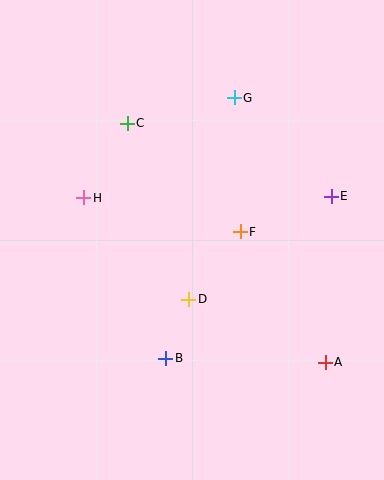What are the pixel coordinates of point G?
Point G is at (234, 98).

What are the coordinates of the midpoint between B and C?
The midpoint between B and C is at (146, 241).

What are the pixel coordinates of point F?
Point F is at (240, 232).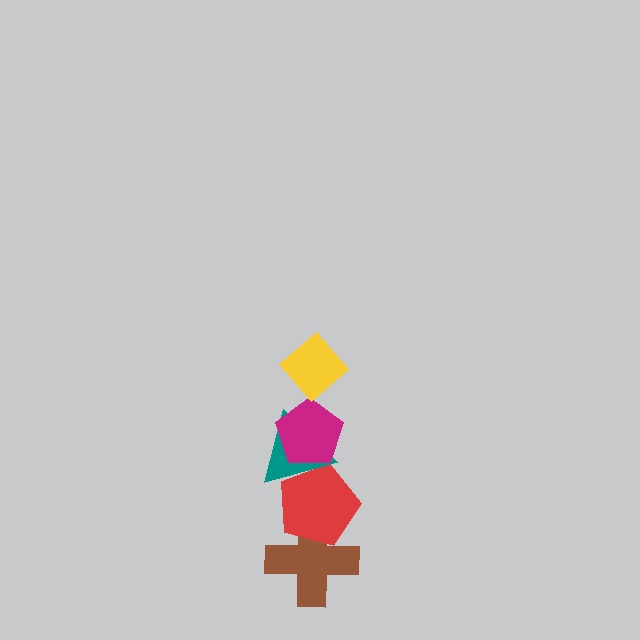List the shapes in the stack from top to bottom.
From top to bottom: the yellow diamond, the magenta pentagon, the teal triangle, the red pentagon, the brown cross.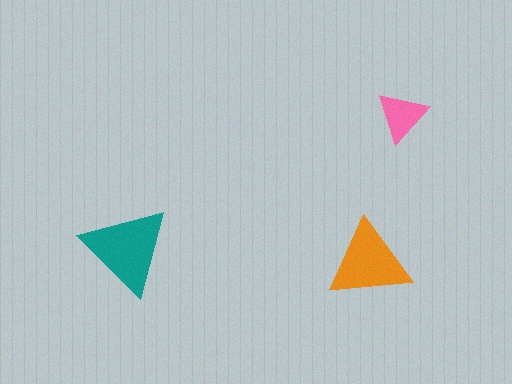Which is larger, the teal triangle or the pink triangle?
The teal one.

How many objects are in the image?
There are 3 objects in the image.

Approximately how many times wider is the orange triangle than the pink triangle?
About 1.5 times wider.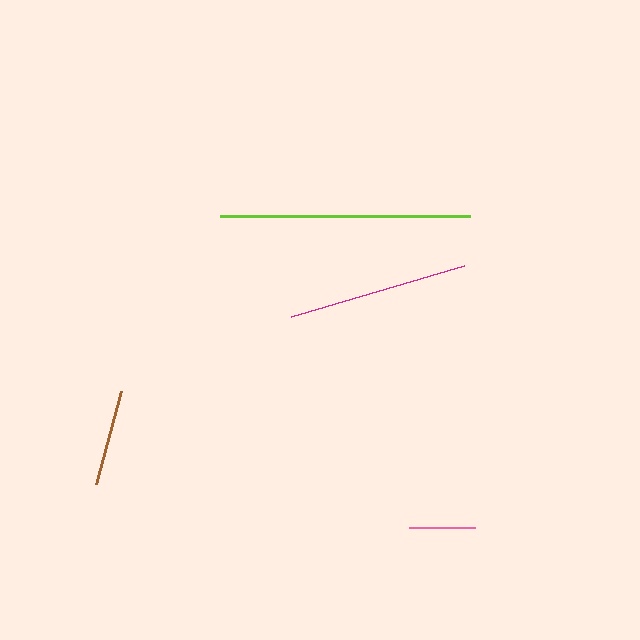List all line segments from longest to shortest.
From longest to shortest: lime, magenta, brown, pink.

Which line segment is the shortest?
The pink line is the shortest at approximately 66 pixels.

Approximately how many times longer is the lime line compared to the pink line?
The lime line is approximately 3.8 times the length of the pink line.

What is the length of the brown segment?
The brown segment is approximately 96 pixels long.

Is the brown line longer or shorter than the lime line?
The lime line is longer than the brown line.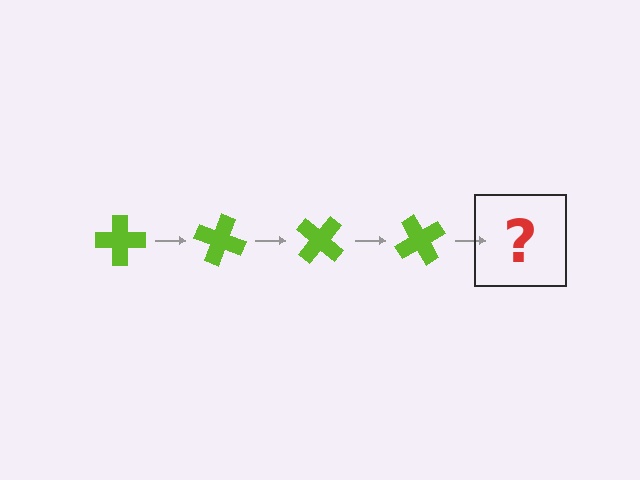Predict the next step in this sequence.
The next step is a lime cross rotated 80 degrees.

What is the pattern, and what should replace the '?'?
The pattern is that the cross rotates 20 degrees each step. The '?' should be a lime cross rotated 80 degrees.